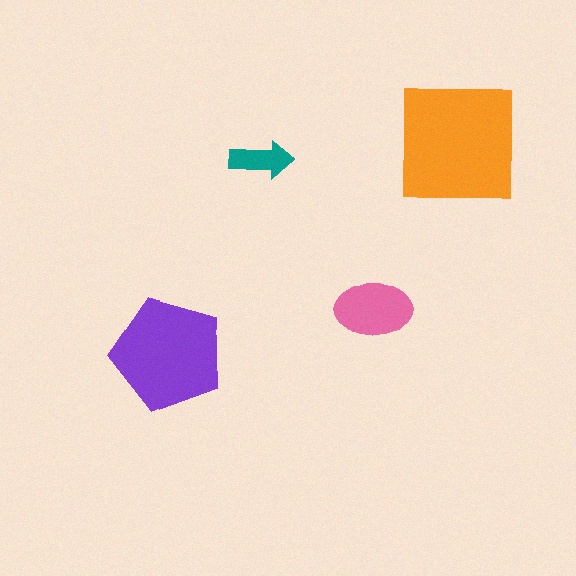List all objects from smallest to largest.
The teal arrow, the pink ellipse, the purple pentagon, the orange square.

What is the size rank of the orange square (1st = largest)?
1st.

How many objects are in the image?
There are 4 objects in the image.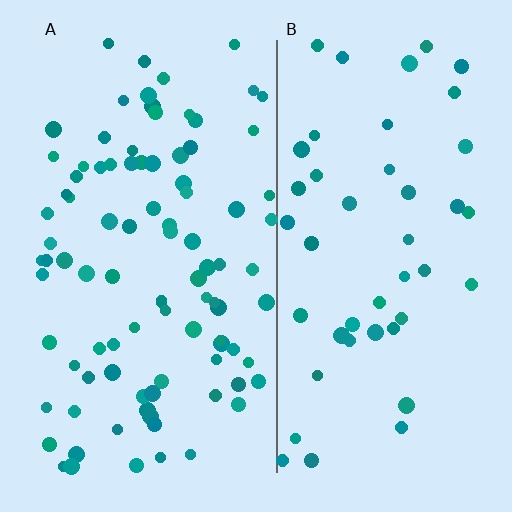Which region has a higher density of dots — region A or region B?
A (the left).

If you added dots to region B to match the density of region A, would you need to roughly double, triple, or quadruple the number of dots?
Approximately double.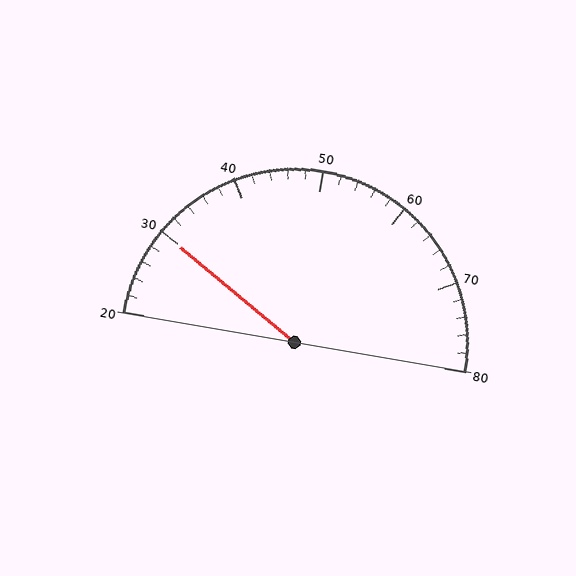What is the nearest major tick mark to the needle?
The nearest major tick mark is 30.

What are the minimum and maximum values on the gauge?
The gauge ranges from 20 to 80.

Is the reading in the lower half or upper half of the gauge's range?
The reading is in the lower half of the range (20 to 80).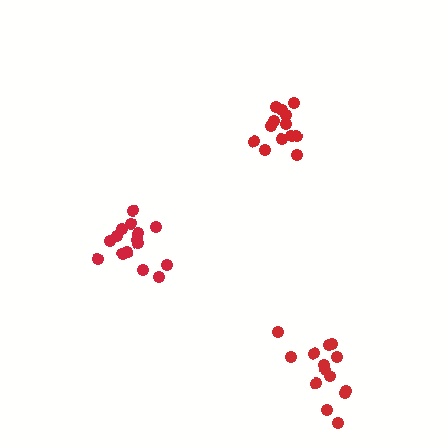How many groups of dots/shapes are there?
There are 3 groups.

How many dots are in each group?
Group 1: 13 dots, Group 2: 15 dots, Group 3: 14 dots (42 total).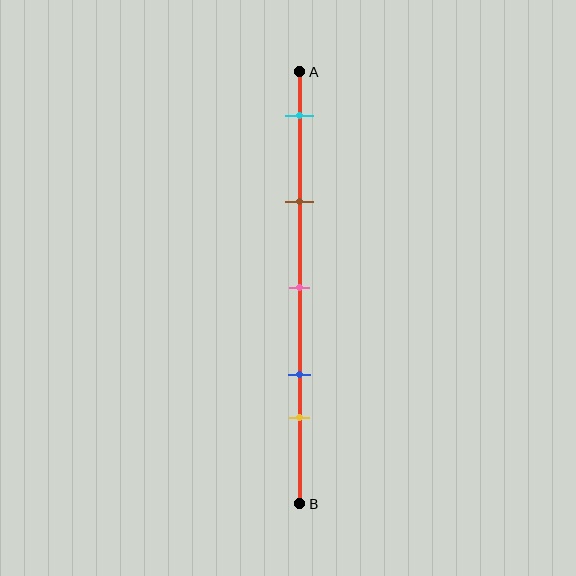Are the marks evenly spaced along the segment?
No, the marks are not evenly spaced.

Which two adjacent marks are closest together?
The blue and yellow marks are the closest adjacent pair.